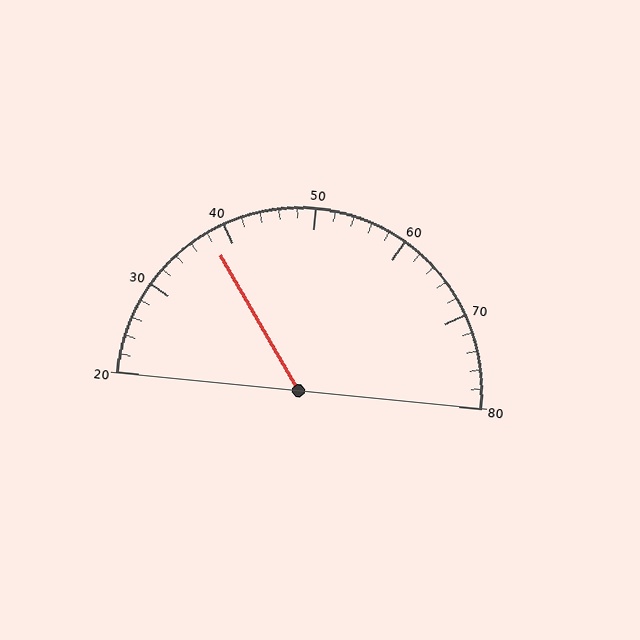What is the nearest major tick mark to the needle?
The nearest major tick mark is 40.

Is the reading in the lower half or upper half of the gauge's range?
The reading is in the lower half of the range (20 to 80).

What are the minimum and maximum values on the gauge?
The gauge ranges from 20 to 80.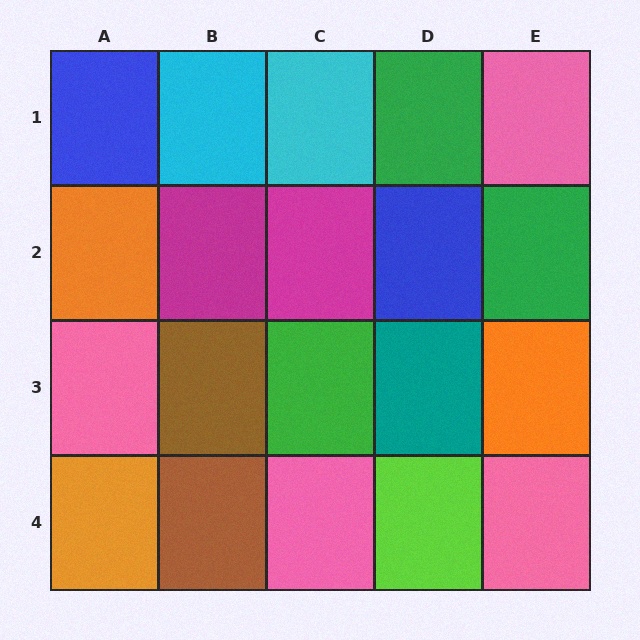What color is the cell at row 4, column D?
Lime.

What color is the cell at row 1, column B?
Cyan.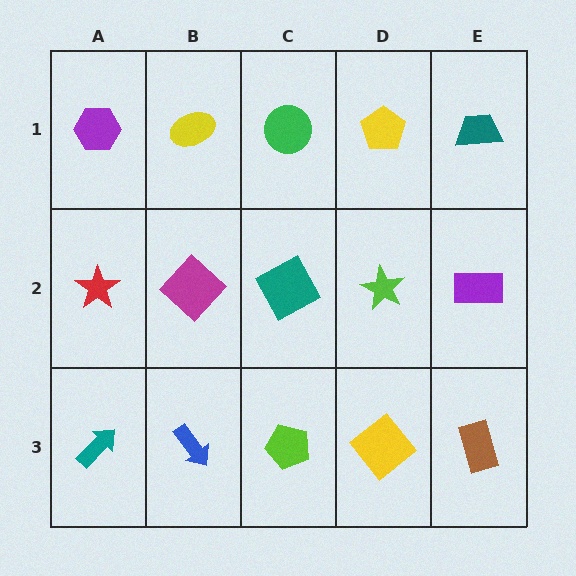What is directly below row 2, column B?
A blue arrow.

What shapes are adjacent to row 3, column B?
A magenta diamond (row 2, column B), a teal arrow (row 3, column A), a lime pentagon (row 3, column C).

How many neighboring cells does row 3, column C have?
3.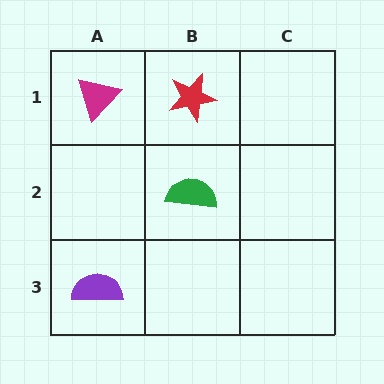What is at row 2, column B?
A green semicircle.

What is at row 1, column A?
A magenta triangle.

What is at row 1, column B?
A red star.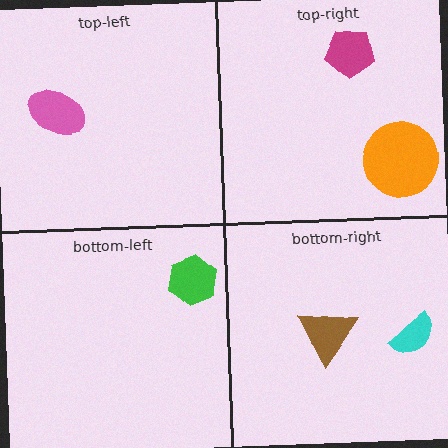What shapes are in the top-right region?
The orange circle, the magenta pentagon.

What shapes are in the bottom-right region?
The cyan semicircle, the brown triangle.